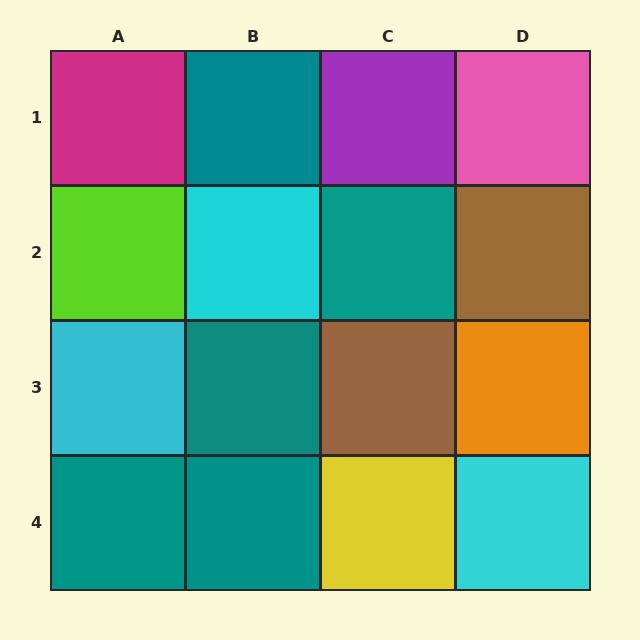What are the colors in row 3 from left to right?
Cyan, teal, brown, orange.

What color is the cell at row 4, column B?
Teal.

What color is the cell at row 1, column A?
Magenta.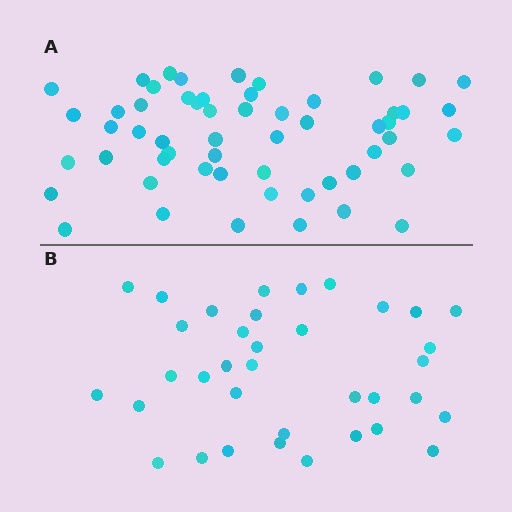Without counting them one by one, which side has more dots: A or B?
Region A (the top region) has more dots.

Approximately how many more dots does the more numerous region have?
Region A has approximately 20 more dots than region B.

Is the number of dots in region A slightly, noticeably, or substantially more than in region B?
Region A has substantially more. The ratio is roughly 1.6 to 1.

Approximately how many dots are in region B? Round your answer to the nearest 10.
About 40 dots. (The exact count is 36, which rounds to 40.)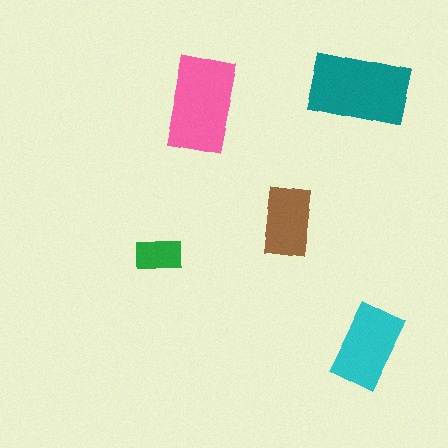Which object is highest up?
The teal rectangle is topmost.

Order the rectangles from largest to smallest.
the teal one, the pink one, the cyan one, the brown one, the green one.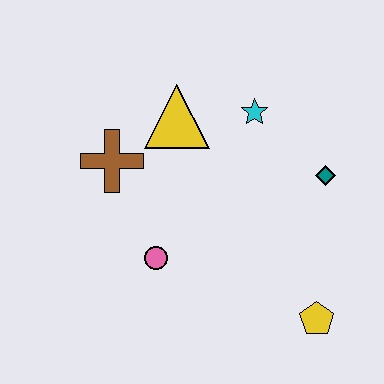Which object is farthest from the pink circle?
The teal diamond is farthest from the pink circle.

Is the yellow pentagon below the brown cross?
Yes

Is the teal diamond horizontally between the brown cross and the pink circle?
No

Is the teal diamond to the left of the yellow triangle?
No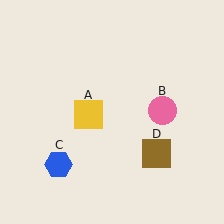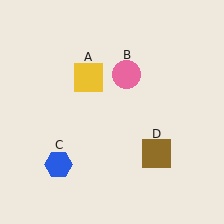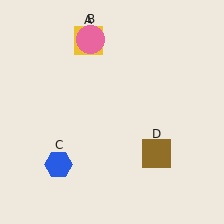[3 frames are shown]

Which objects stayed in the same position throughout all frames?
Blue hexagon (object C) and brown square (object D) remained stationary.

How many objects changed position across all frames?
2 objects changed position: yellow square (object A), pink circle (object B).